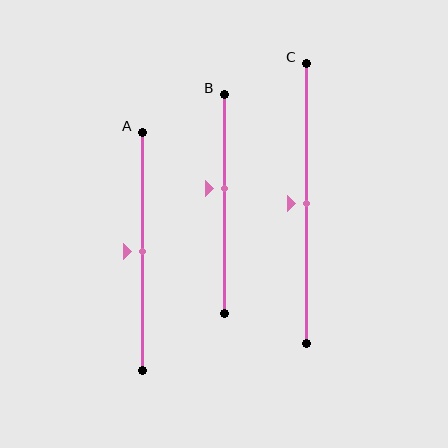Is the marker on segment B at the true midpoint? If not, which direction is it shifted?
No, the marker on segment B is shifted upward by about 7% of the segment length.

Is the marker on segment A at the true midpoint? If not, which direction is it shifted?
Yes, the marker on segment A is at the true midpoint.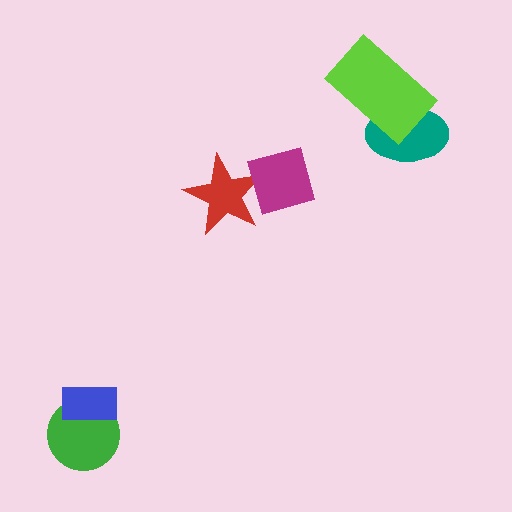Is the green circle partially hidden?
Yes, it is partially covered by another shape.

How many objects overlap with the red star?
1 object overlaps with the red star.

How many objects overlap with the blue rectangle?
1 object overlaps with the blue rectangle.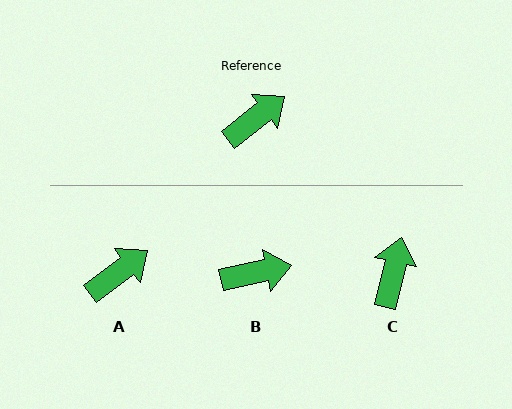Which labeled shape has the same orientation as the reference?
A.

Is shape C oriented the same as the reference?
No, it is off by about 39 degrees.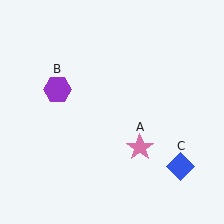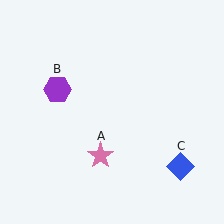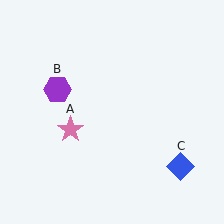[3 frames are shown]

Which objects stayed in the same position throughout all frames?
Purple hexagon (object B) and blue diamond (object C) remained stationary.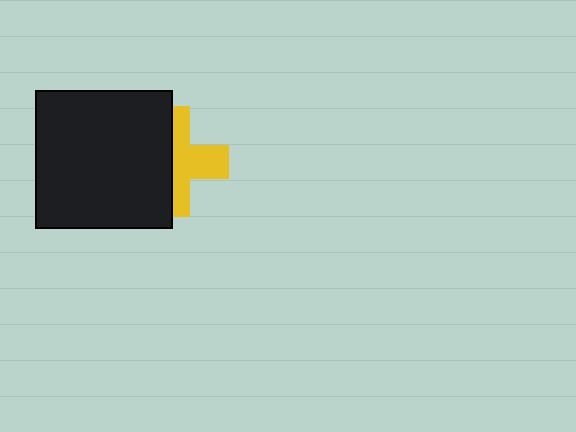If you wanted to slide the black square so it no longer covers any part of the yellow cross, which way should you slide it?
Slide it left — that is the most direct way to separate the two shapes.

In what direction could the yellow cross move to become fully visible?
The yellow cross could move right. That would shift it out from behind the black square entirely.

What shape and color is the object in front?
The object in front is a black square.